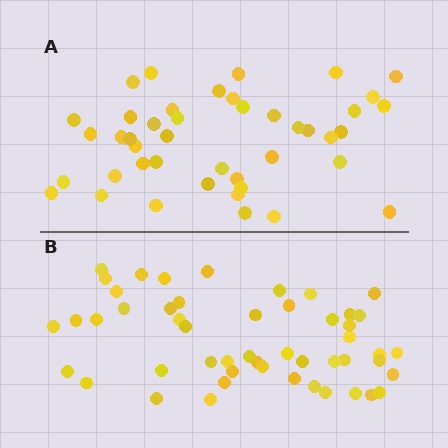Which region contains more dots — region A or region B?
Region B (the bottom region) has more dots.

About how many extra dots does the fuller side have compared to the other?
Region B has roughly 8 or so more dots than region A.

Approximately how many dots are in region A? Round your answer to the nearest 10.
About 40 dots. (The exact count is 43, which rounds to 40.)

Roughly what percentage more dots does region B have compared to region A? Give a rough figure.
About 15% more.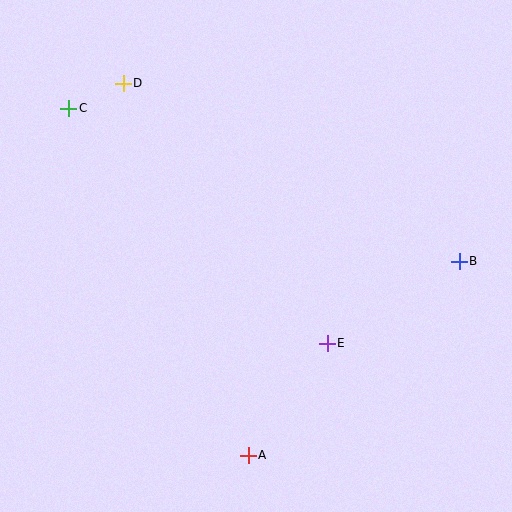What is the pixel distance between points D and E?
The distance between D and E is 331 pixels.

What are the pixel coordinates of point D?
Point D is at (123, 83).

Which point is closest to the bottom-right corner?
Point E is closest to the bottom-right corner.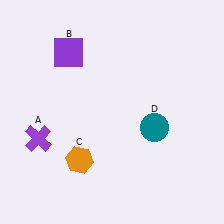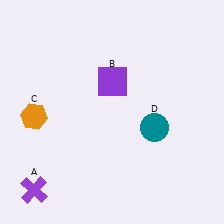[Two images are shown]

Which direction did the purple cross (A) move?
The purple cross (A) moved down.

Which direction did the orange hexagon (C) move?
The orange hexagon (C) moved left.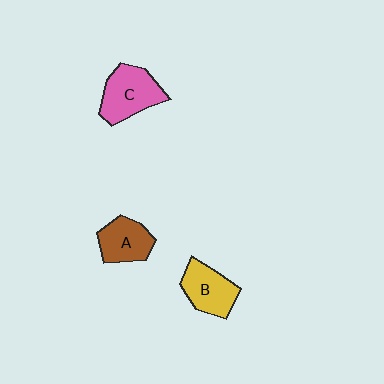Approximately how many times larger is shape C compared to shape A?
Approximately 1.3 times.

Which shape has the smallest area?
Shape A (brown).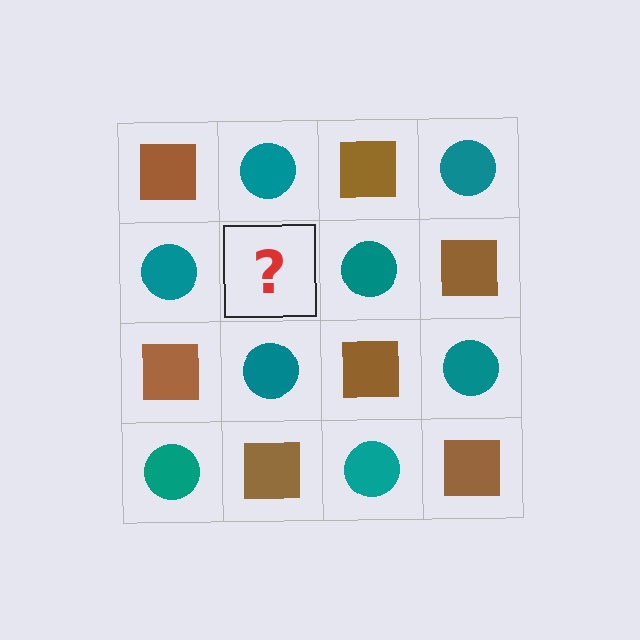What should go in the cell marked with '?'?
The missing cell should contain a brown square.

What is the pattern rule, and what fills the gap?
The rule is that it alternates brown square and teal circle in a checkerboard pattern. The gap should be filled with a brown square.